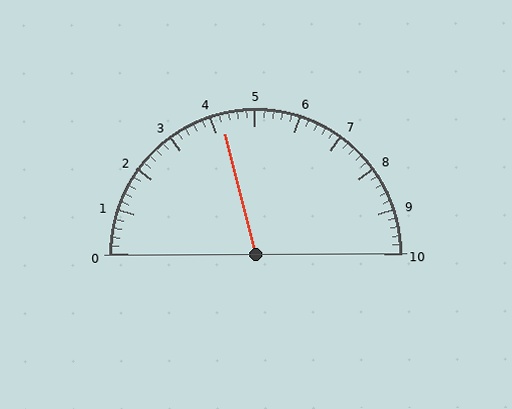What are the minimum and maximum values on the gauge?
The gauge ranges from 0 to 10.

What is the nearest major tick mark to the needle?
The nearest major tick mark is 4.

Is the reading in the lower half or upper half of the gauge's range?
The reading is in the lower half of the range (0 to 10).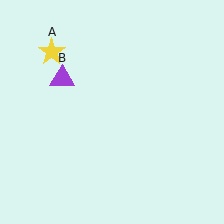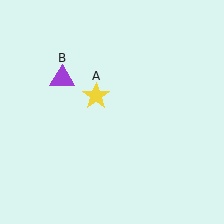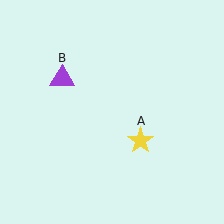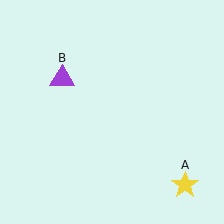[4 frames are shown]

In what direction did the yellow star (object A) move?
The yellow star (object A) moved down and to the right.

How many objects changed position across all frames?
1 object changed position: yellow star (object A).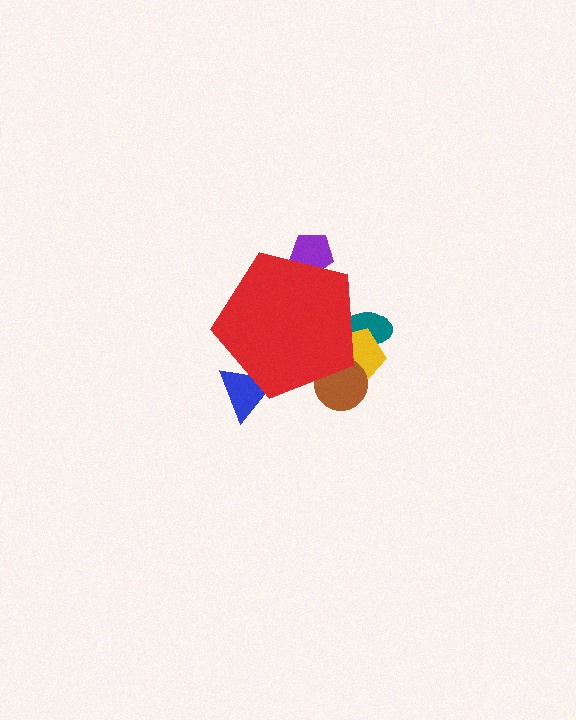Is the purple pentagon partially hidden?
Yes, the purple pentagon is partially hidden behind the red pentagon.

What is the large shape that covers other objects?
A red pentagon.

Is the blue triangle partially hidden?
Yes, the blue triangle is partially hidden behind the red pentagon.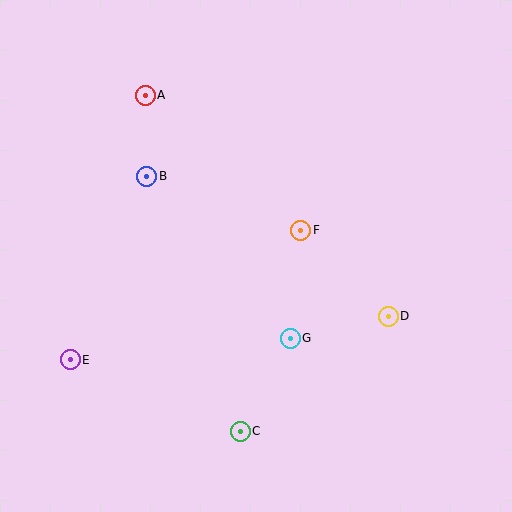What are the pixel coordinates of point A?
Point A is at (145, 95).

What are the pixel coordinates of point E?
Point E is at (70, 360).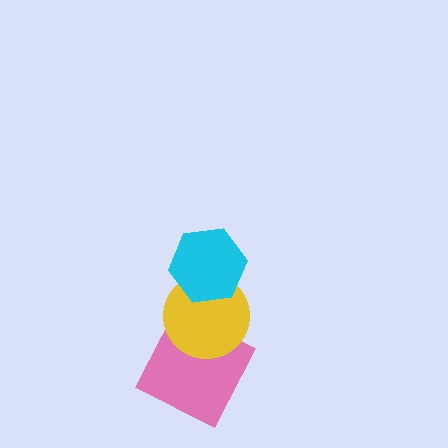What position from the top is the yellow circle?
The yellow circle is 2nd from the top.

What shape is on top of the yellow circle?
The cyan hexagon is on top of the yellow circle.